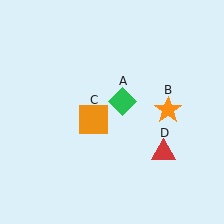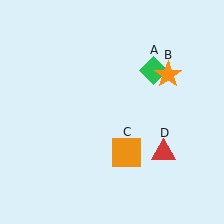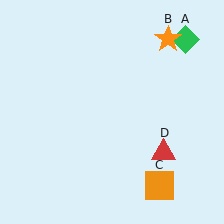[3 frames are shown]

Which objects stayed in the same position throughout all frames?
Red triangle (object D) remained stationary.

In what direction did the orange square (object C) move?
The orange square (object C) moved down and to the right.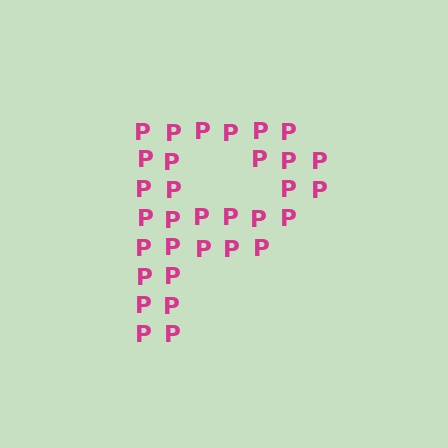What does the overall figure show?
The overall figure shows the letter P.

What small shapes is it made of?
It is made of small letter P's.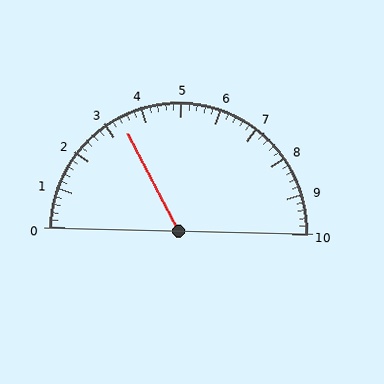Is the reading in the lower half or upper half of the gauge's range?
The reading is in the lower half of the range (0 to 10).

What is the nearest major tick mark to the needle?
The nearest major tick mark is 3.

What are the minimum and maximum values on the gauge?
The gauge ranges from 0 to 10.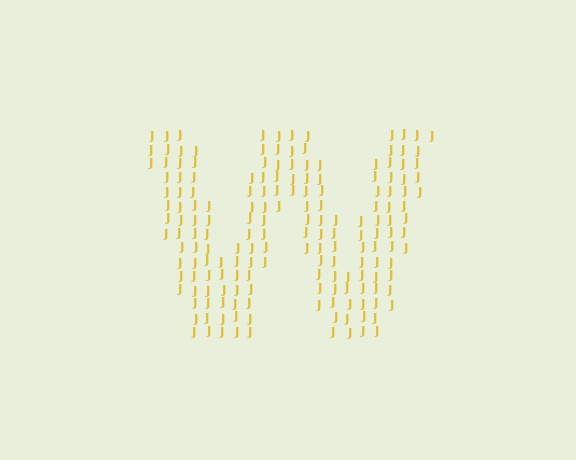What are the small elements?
The small elements are letter J's.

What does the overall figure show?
The overall figure shows the letter W.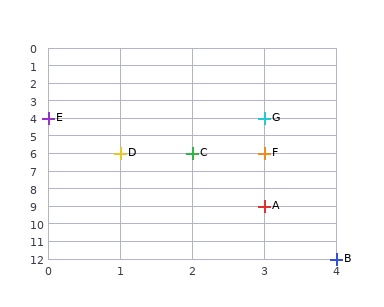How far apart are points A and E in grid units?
Points A and E are 3 columns and 5 rows apart (about 5.8 grid units diagonally).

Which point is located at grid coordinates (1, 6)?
Point D is at (1, 6).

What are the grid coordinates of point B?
Point B is at grid coordinates (4, 12).